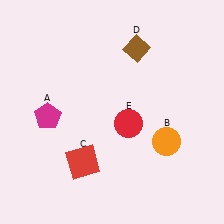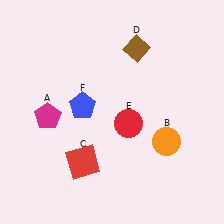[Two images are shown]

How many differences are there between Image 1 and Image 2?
There is 1 difference between the two images.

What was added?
A blue pentagon (F) was added in Image 2.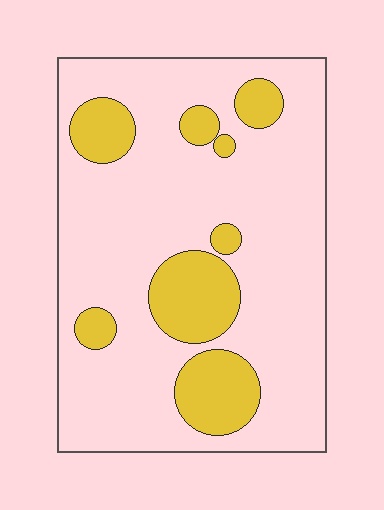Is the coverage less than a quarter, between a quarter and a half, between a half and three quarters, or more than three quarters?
Less than a quarter.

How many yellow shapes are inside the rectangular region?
8.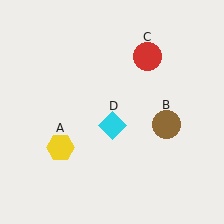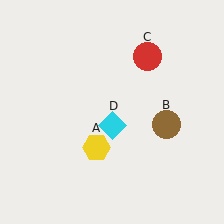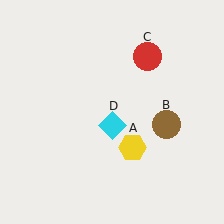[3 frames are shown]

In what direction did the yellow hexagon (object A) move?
The yellow hexagon (object A) moved right.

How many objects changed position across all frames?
1 object changed position: yellow hexagon (object A).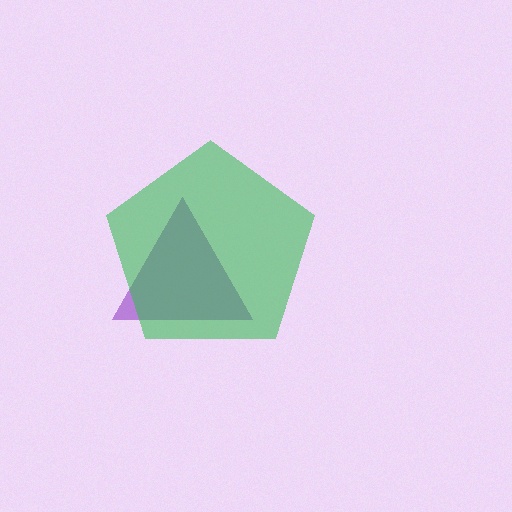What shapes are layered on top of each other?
The layered shapes are: a purple triangle, a green pentagon.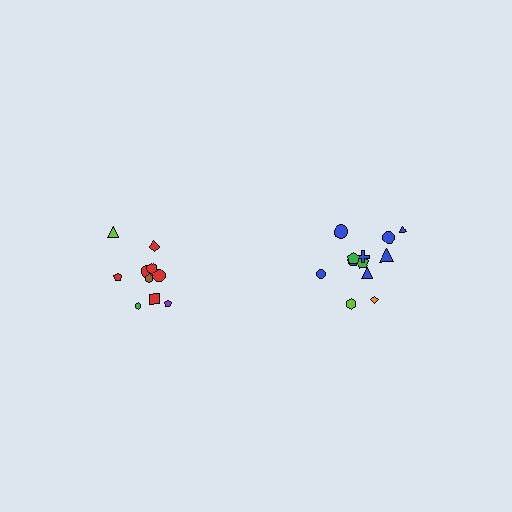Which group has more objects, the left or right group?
The right group.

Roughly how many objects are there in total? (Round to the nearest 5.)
Roughly 20 objects in total.